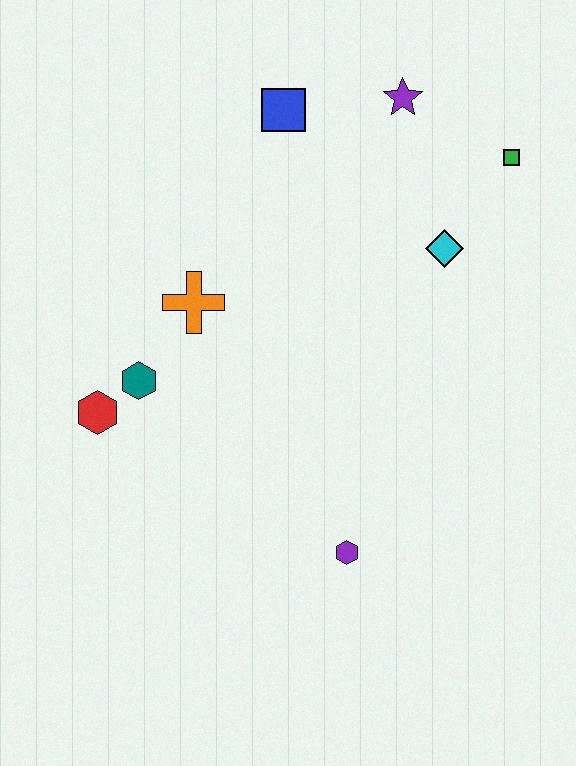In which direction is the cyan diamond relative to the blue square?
The cyan diamond is to the right of the blue square.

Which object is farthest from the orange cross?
The green square is farthest from the orange cross.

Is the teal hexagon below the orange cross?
Yes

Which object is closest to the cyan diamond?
The green square is closest to the cyan diamond.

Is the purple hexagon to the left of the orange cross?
No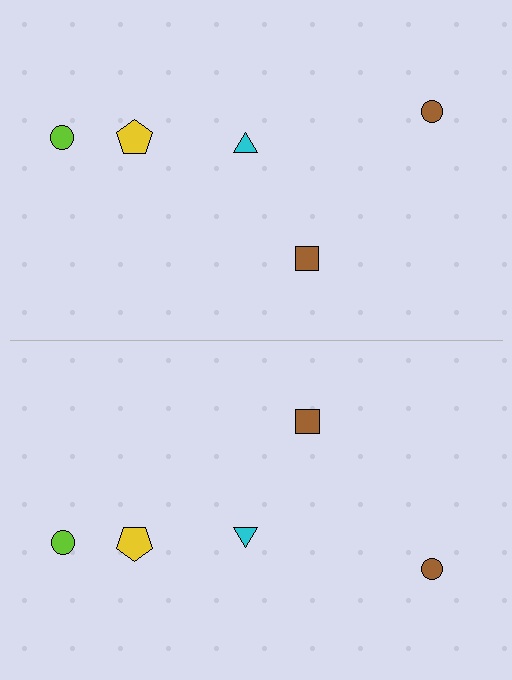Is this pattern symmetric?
Yes, this pattern has bilateral (reflection) symmetry.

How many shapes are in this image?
There are 10 shapes in this image.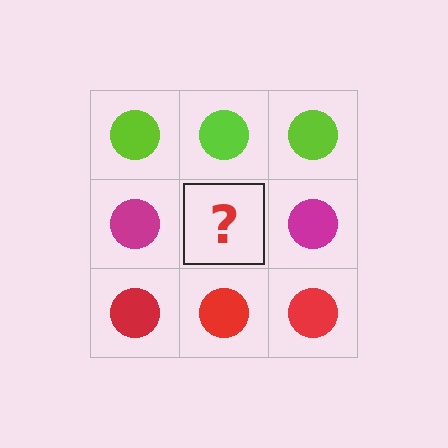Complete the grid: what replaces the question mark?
The question mark should be replaced with a magenta circle.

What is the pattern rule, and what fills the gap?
The rule is that each row has a consistent color. The gap should be filled with a magenta circle.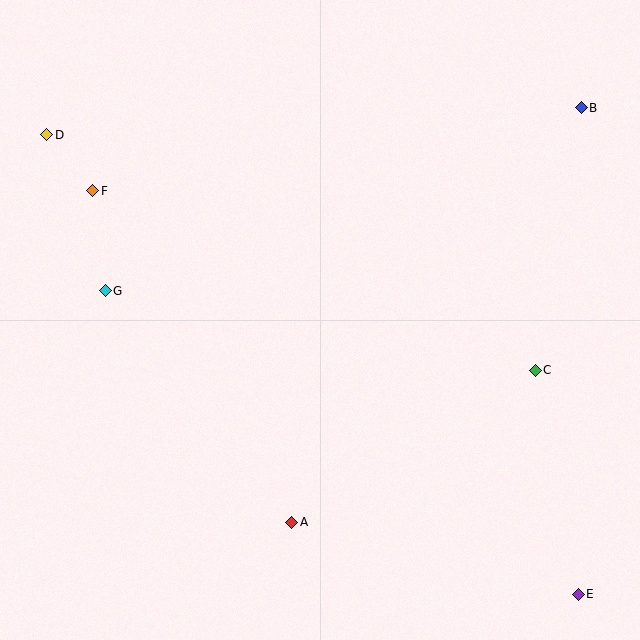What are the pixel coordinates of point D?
Point D is at (47, 135).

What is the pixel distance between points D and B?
The distance between D and B is 535 pixels.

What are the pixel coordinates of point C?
Point C is at (535, 370).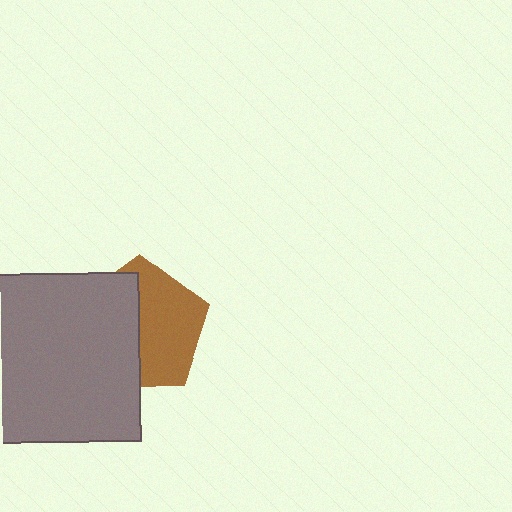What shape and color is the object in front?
The object in front is a gray square.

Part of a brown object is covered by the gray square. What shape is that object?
It is a pentagon.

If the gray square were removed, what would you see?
You would see the complete brown pentagon.